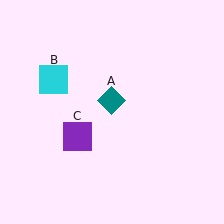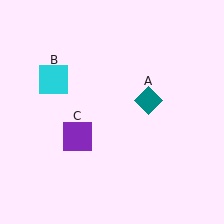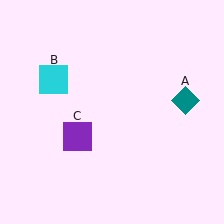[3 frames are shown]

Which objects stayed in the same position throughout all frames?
Cyan square (object B) and purple square (object C) remained stationary.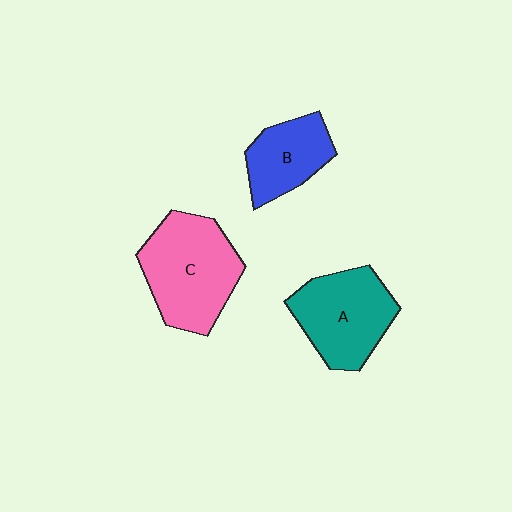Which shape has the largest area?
Shape C (pink).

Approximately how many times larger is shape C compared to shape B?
Approximately 1.7 times.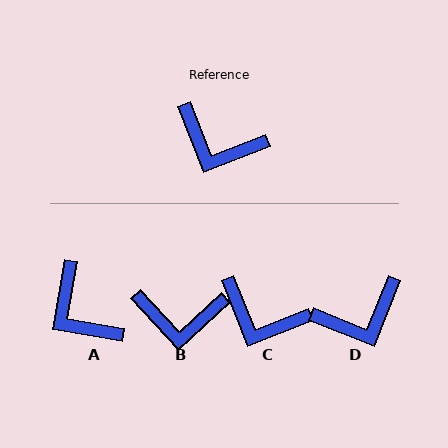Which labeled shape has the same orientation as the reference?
C.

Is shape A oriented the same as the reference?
No, it is off by about 32 degrees.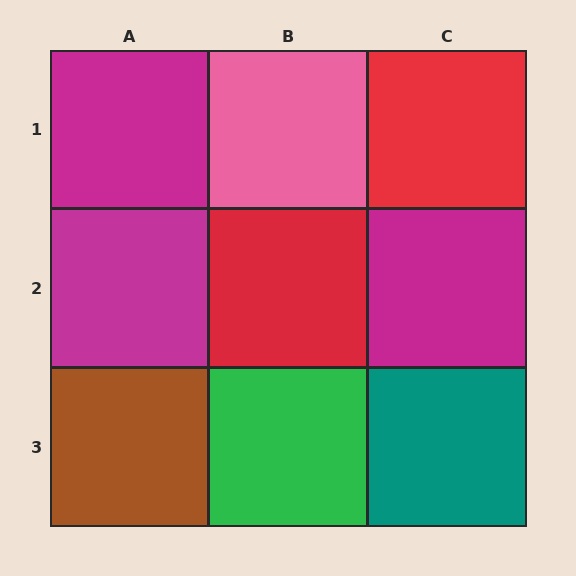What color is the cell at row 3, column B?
Green.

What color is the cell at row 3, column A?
Brown.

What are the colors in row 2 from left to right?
Magenta, red, magenta.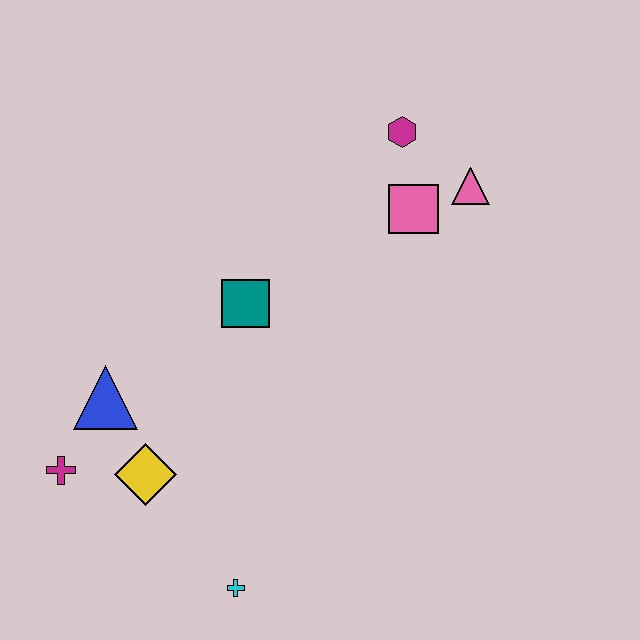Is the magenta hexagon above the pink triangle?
Yes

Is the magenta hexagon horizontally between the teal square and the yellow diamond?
No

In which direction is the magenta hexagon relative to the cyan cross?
The magenta hexagon is above the cyan cross.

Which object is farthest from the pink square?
The magenta cross is farthest from the pink square.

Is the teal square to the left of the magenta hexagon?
Yes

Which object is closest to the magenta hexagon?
The pink square is closest to the magenta hexagon.